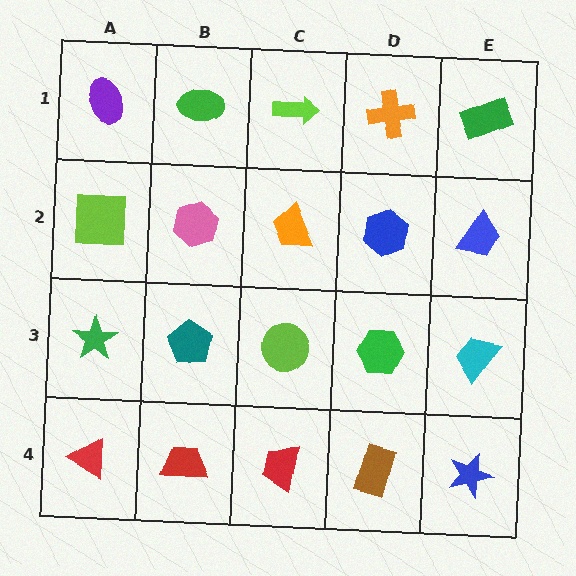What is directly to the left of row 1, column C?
A green ellipse.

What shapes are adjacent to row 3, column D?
A blue hexagon (row 2, column D), a brown rectangle (row 4, column D), a lime circle (row 3, column C), a cyan trapezoid (row 3, column E).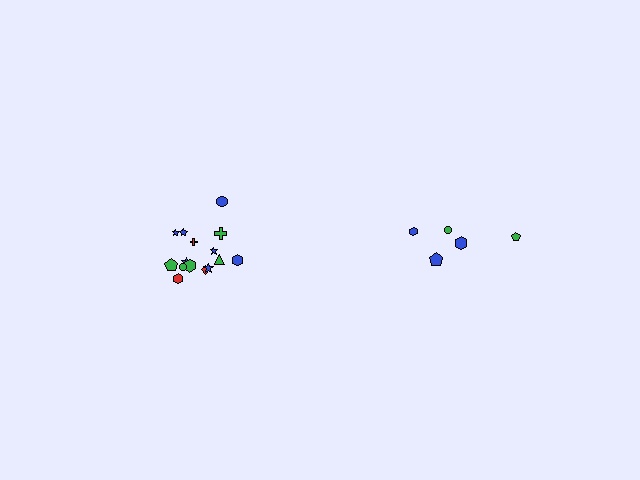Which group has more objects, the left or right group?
The left group.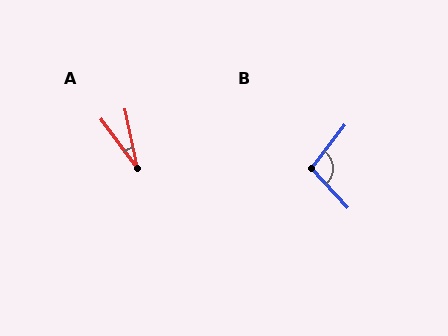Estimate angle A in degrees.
Approximately 25 degrees.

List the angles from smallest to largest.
A (25°), B (100°).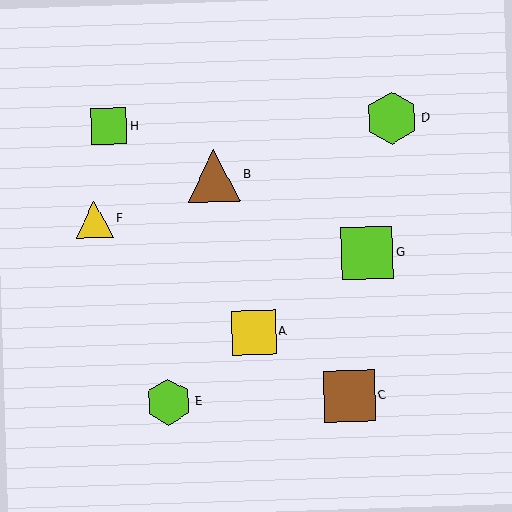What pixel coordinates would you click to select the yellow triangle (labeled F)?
Click at (95, 219) to select the yellow triangle F.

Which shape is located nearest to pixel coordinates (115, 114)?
The lime square (labeled H) at (109, 126) is nearest to that location.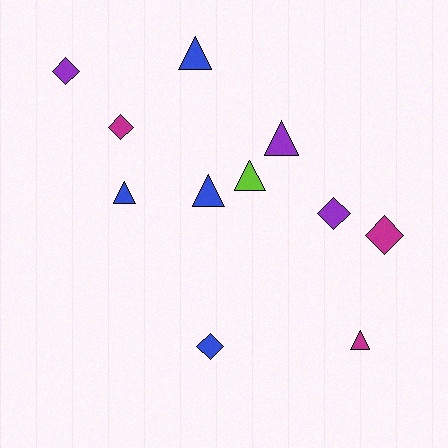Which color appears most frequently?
Blue, with 4 objects.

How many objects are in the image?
There are 11 objects.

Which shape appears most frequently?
Triangle, with 6 objects.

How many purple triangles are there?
There is 1 purple triangle.